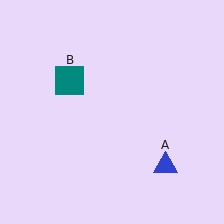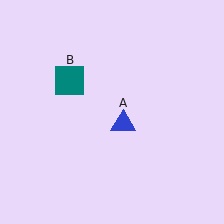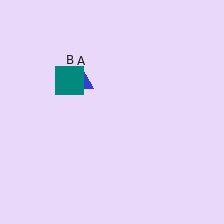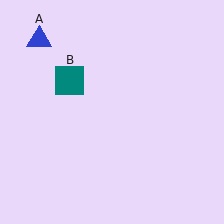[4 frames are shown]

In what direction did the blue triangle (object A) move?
The blue triangle (object A) moved up and to the left.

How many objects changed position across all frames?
1 object changed position: blue triangle (object A).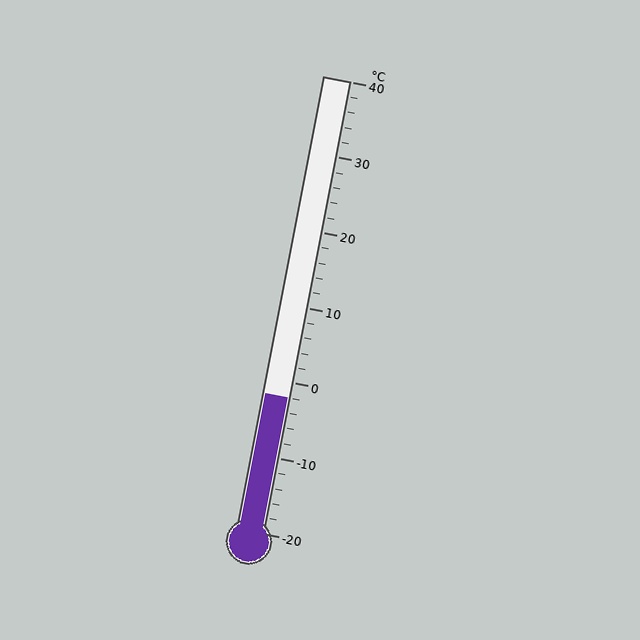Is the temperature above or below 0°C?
The temperature is below 0°C.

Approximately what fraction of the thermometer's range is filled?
The thermometer is filled to approximately 30% of its range.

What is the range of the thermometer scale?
The thermometer scale ranges from -20°C to 40°C.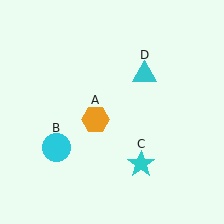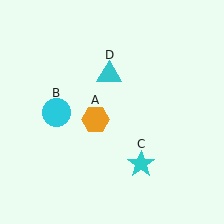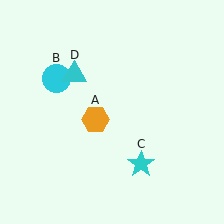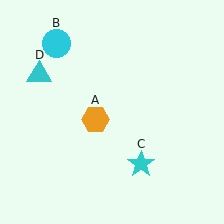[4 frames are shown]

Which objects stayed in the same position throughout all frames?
Orange hexagon (object A) and cyan star (object C) remained stationary.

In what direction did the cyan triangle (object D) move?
The cyan triangle (object D) moved left.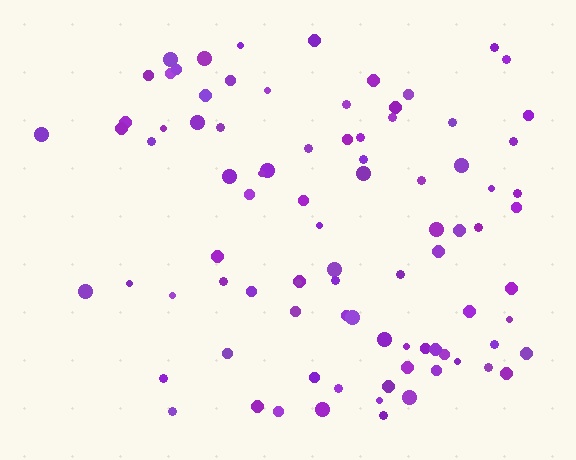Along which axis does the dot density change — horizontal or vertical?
Horizontal.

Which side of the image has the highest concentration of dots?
The right.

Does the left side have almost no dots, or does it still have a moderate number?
Still a moderate number, just noticeably fewer than the right.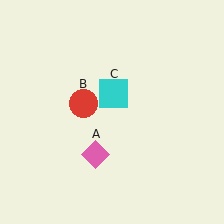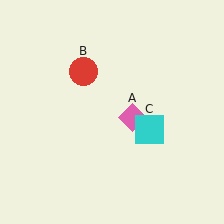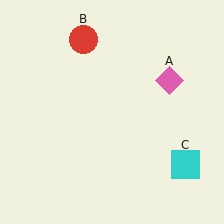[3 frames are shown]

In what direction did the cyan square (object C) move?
The cyan square (object C) moved down and to the right.